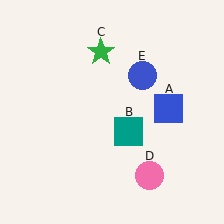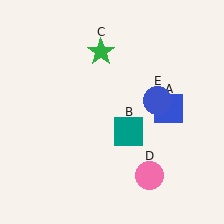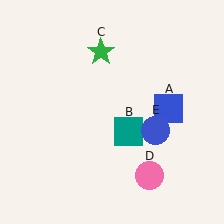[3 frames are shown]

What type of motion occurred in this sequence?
The blue circle (object E) rotated clockwise around the center of the scene.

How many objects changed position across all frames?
1 object changed position: blue circle (object E).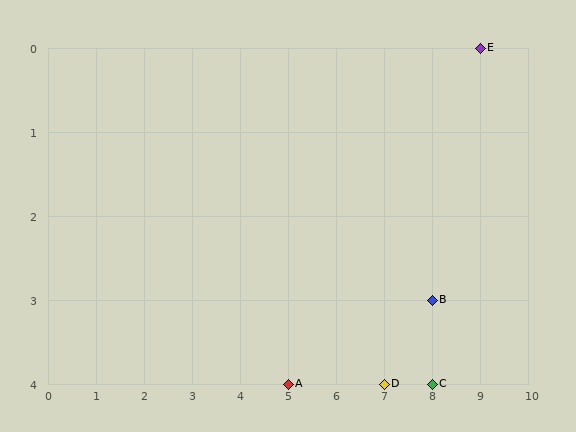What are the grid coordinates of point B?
Point B is at grid coordinates (8, 3).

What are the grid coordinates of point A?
Point A is at grid coordinates (5, 4).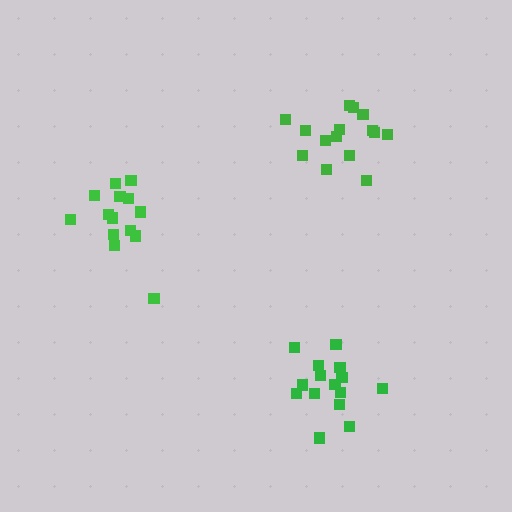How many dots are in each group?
Group 1: 15 dots, Group 2: 15 dots, Group 3: 16 dots (46 total).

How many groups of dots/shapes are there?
There are 3 groups.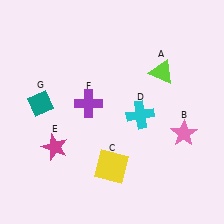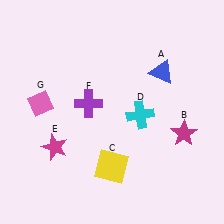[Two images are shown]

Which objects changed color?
A changed from lime to blue. B changed from pink to magenta. G changed from teal to pink.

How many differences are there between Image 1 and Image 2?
There are 3 differences between the two images.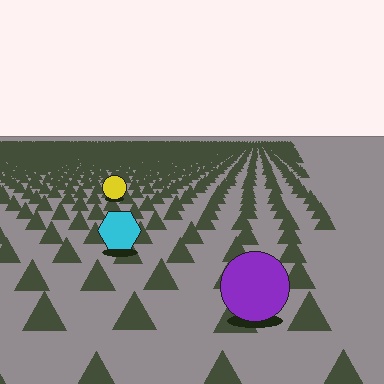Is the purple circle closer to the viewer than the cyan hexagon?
Yes. The purple circle is closer — you can tell from the texture gradient: the ground texture is coarser near it.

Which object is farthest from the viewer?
The yellow circle is farthest from the viewer. It appears smaller and the ground texture around it is denser.